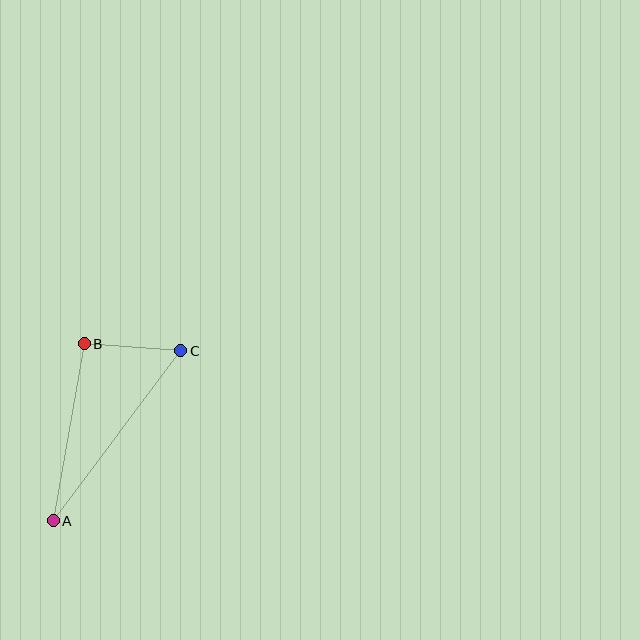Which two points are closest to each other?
Points B and C are closest to each other.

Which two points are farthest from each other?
Points A and C are farthest from each other.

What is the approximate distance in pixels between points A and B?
The distance between A and B is approximately 180 pixels.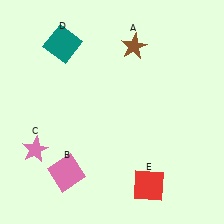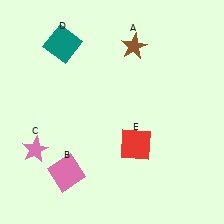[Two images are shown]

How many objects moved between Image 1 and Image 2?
1 object moved between the two images.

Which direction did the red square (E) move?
The red square (E) moved up.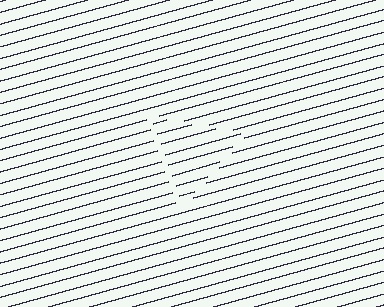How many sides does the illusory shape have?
3 sides — the line-ends trace a triangle.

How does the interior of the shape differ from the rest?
The interior of the shape contains the same grating, shifted by half a period — the contour is defined by the phase discontinuity where line-ends from the inner and outer gratings abut.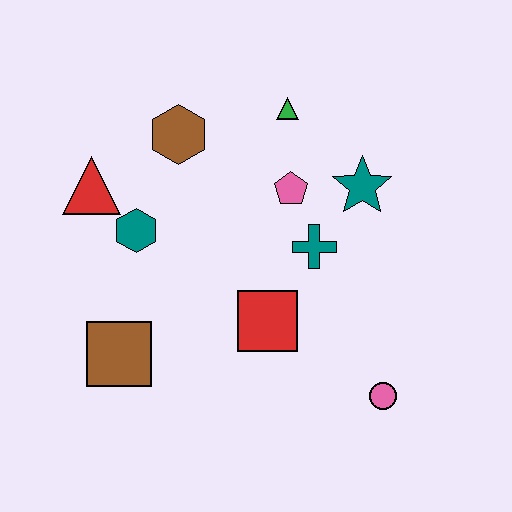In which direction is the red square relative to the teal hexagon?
The red square is to the right of the teal hexagon.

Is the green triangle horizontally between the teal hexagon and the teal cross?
Yes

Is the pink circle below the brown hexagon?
Yes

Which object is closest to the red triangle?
The teal hexagon is closest to the red triangle.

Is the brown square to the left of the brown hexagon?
Yes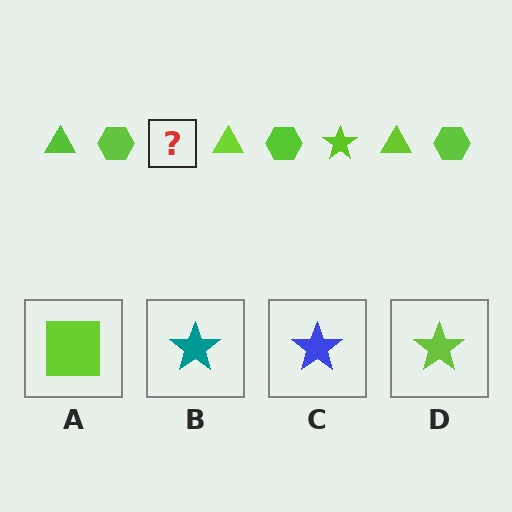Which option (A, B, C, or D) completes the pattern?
D.